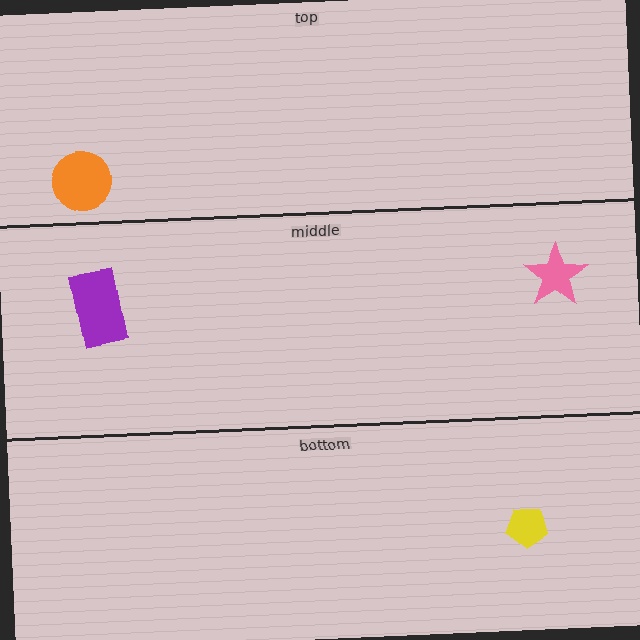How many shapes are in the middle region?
2.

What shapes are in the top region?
The orange circle.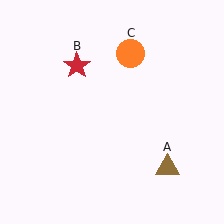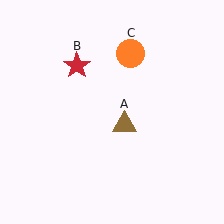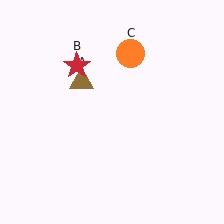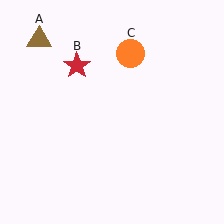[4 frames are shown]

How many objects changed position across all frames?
1 object changed position: brown triangle (object A).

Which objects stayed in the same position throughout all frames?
Red star (object B) and orange circle (object C) remained stationary.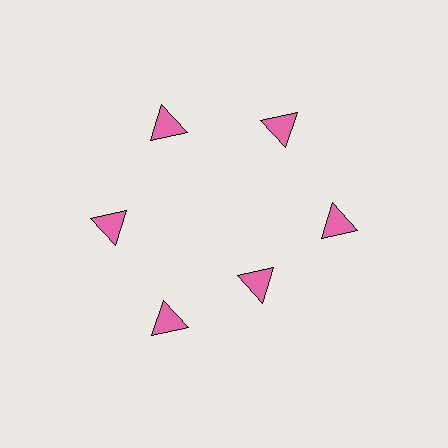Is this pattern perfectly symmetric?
No. The 6 pink triangles are arranged in a ring, but one element near the 5 o'clock position is pulled inward toward the center, breaking the 6-fold rotational symmetry.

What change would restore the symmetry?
The symmetry would be restored by moving it outward, back onto the ring so that all 6 triangles sit at equal angles and equal distance from the center.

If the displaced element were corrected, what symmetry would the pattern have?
It would have 6-fold rotational symmetry — the pattern would map onto itself every 60 degrees.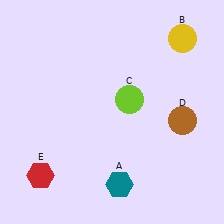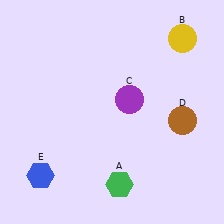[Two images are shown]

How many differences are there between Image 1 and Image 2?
There are 3 differences between the two images.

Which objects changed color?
A changed from teal to green. C changed from lime to purple. E changed from red to blue.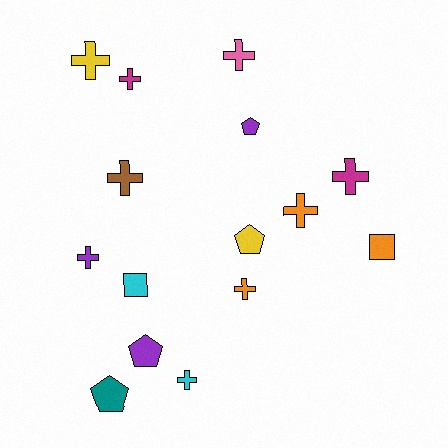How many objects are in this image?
There are 15 objects.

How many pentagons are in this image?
There are 4 pentagons.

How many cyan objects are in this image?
There are 2 cyan objects.